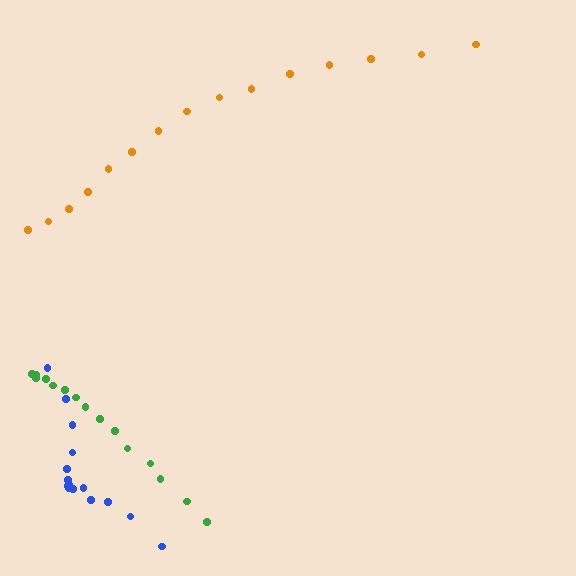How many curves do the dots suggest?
There are 3 distinct paths.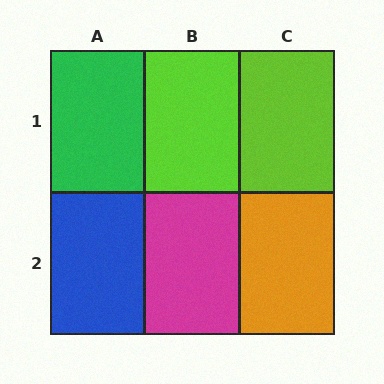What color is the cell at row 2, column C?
Orange.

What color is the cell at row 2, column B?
Magenta.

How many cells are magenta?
1 cell is magenta.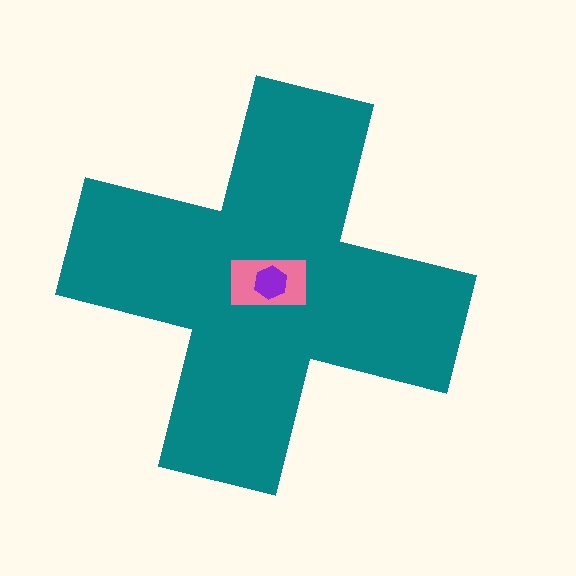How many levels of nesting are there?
3.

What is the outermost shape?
The teal cross.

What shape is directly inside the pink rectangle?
The purple hexagon.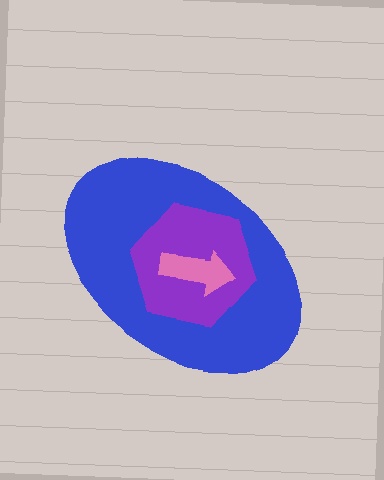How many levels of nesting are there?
3.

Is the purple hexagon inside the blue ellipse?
Yes.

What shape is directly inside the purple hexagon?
The pink arrow.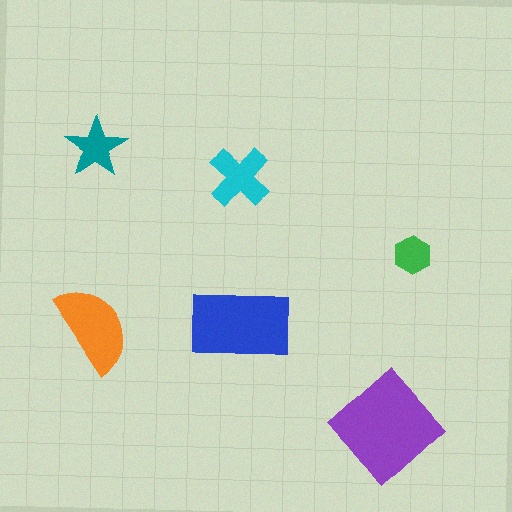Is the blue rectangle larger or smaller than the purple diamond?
Smaller.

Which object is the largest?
The purple diamond.